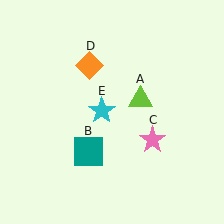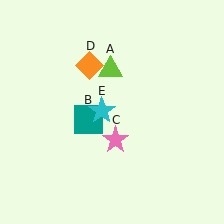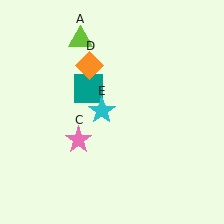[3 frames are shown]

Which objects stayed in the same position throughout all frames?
Orange diamond (object D) and cyan star (object E) remained stationary.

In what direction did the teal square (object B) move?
The teal square (object B) moved up.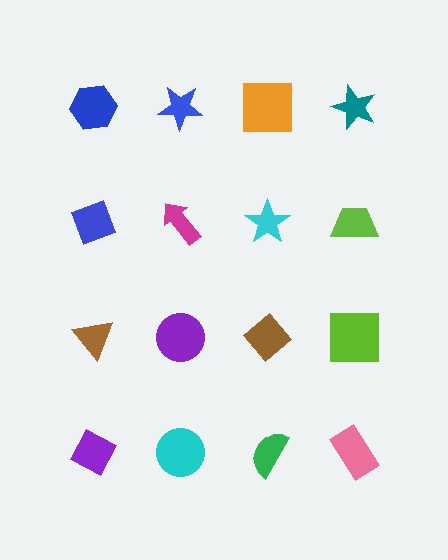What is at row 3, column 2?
A purple circle.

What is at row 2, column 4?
A lime trapezoid.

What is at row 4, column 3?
A green semicircle.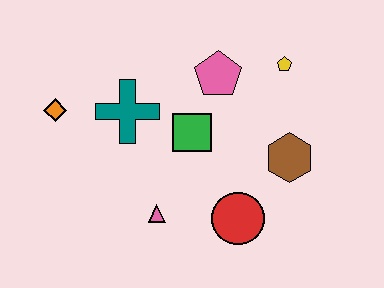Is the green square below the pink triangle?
No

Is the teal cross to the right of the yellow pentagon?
No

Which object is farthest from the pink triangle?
The yellow pentagon is farthest from the pink triangle.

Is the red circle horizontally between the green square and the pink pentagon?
No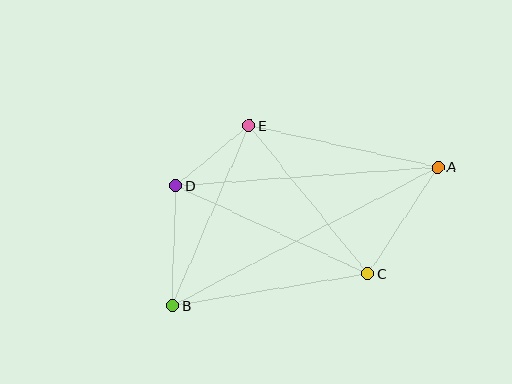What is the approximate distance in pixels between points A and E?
The distance between A and E is approximately 193 pixels.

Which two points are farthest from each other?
Points A and B are farthest from each other.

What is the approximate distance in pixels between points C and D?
The distance between C and D is approximately 211 pixels.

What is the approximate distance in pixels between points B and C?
The distance between B and C is approximately 198 pixels.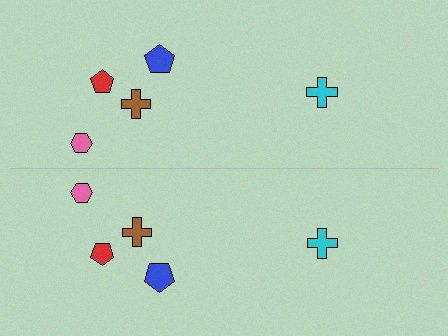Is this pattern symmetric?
Yes, this pattern has bilateral (reflection) symmetry.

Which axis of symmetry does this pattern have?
The pattern has a horizontal axis of symmetry running through the center of the image.